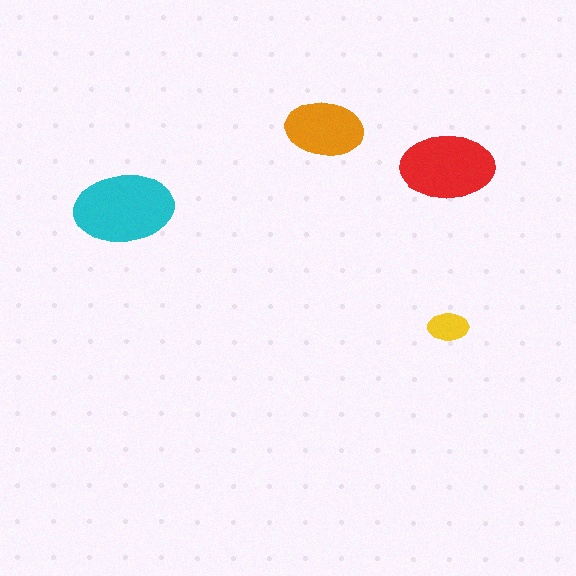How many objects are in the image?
There are 4 objects in the image.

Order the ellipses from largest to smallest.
the cyan one, the red one, the orange one, the yellow one.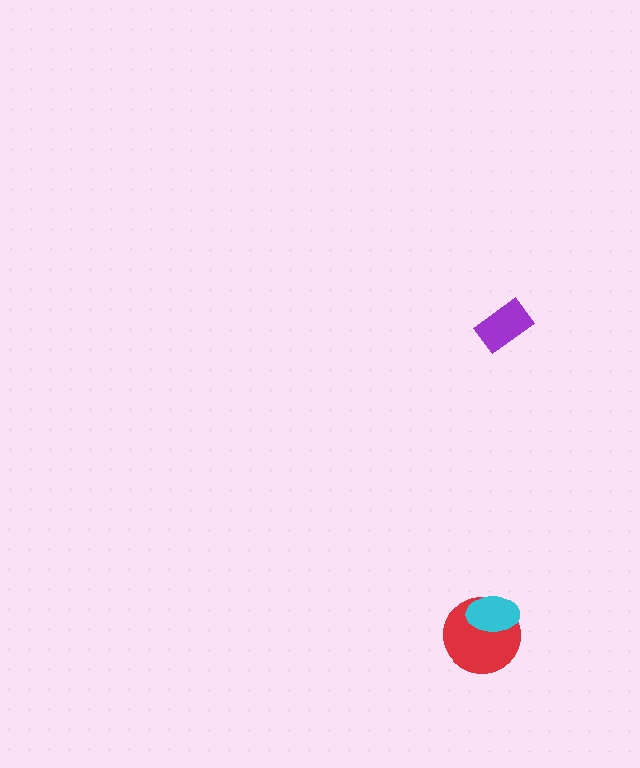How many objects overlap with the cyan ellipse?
1 object overlaps with the cyan ellipse.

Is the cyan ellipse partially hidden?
No, no other shape covers it.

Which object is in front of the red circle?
The cyan ellipse is in front of the red circle.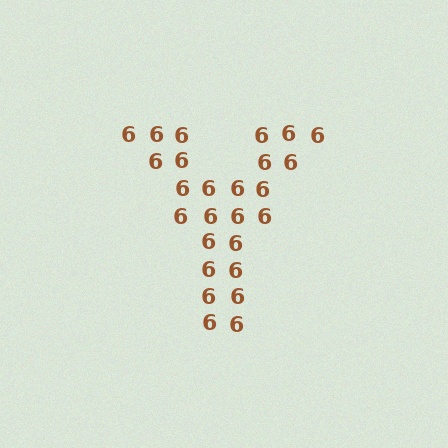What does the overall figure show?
The overall figure shows the letter Y.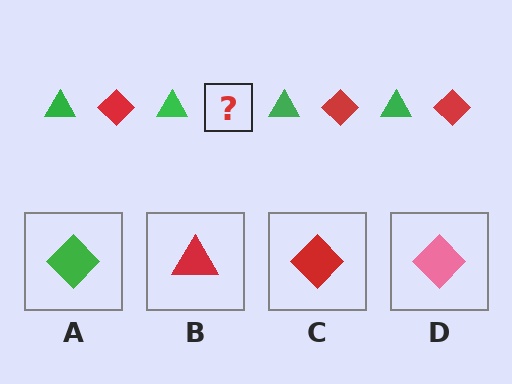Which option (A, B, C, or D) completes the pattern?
C.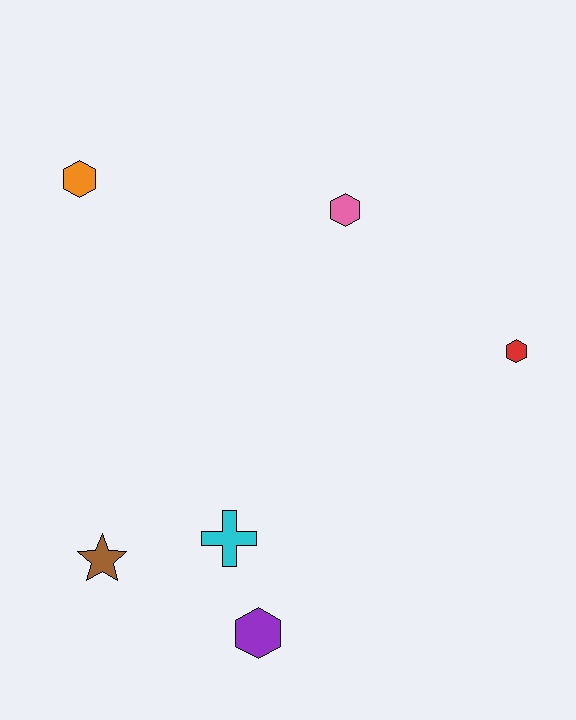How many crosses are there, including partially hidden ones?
There is 1 cross.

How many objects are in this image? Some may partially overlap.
There are 6 objects.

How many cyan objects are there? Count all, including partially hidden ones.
There is 1 cyan object.